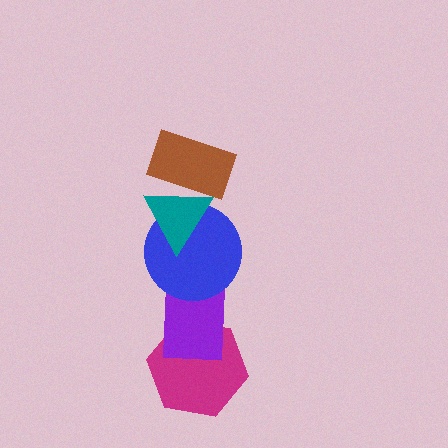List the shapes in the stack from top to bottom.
From top to bottom: the brown rectangle, the teal triangle, the blue circle, the purple rectangle, the magenta hexagon.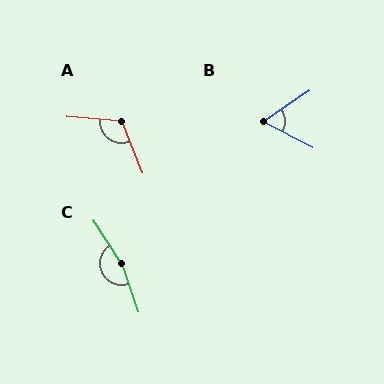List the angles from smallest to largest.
B (62°), A (116°), C (165°).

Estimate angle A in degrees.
Approximately 116 degrees.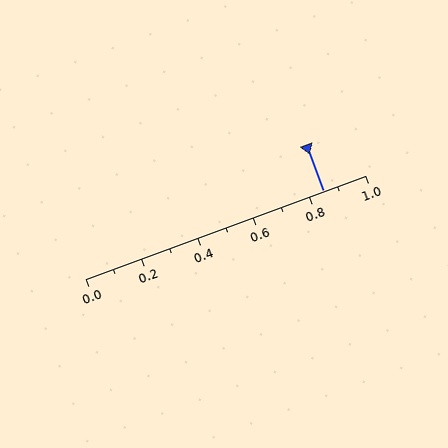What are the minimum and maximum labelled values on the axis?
The axis runs from 0.0 to 1.0.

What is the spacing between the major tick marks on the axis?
The major ticks are spaced 0.2 apart.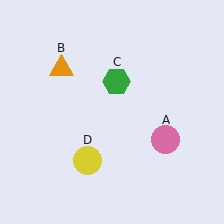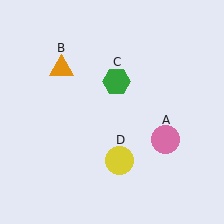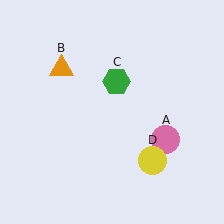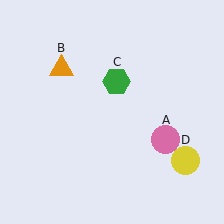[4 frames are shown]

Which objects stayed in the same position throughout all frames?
Pink circle (object A) and orange triangle (object B) and green hexagon (object C) remained stationary.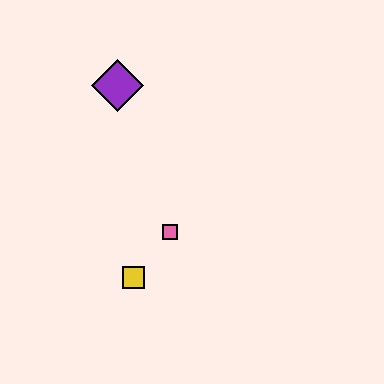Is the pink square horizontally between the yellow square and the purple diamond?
No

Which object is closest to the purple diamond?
The pink square is closest to the purple diamond.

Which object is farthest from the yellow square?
The purple diamond is farthest from the yellow square.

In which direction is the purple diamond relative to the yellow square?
The purple diamond is above the yellow square.